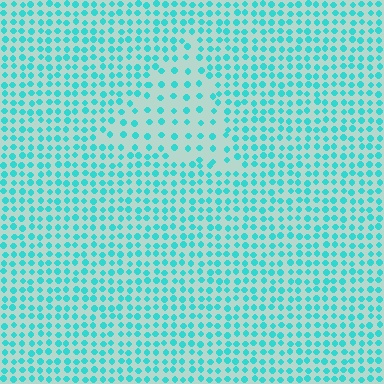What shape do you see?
I see a triangle.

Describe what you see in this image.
The image contains small cyan elements arranged at two different densities. A triangle-shaped region is visible where the elements are less densely packed than the surrounding area.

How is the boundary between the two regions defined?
The boundary is defined by a change in element density (approximately 2.1x ratio). All elements are the same color, size, and shape.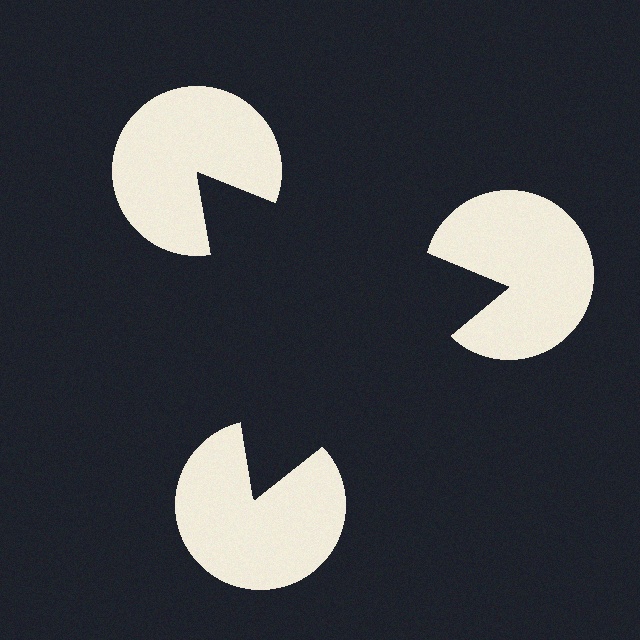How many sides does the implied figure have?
3 sides.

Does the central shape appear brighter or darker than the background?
It typically appears slightly darker than the background, even though no actual brightness change is drawn.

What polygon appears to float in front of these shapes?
An illusory triangle — its edges are inferred from the aligned wedge cuts in the pac-man discs, not physically drawn.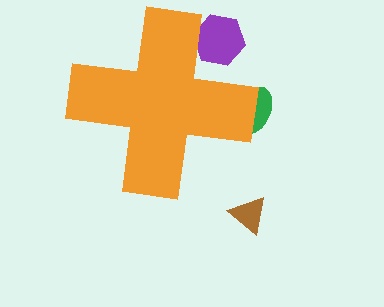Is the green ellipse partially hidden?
Yes, the green ellipse is partially hidden behind the orange cross.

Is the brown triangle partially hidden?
No, the brown triangle is fully visible.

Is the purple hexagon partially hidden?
Yes, the purple hexagon is partially hidden behind the orange cross.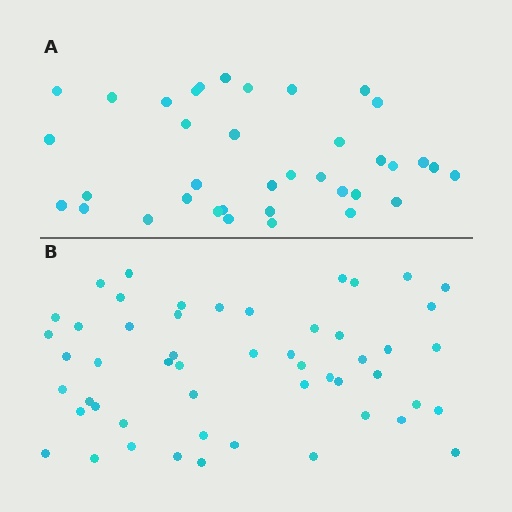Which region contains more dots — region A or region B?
Region B (the bottom region) has more dots.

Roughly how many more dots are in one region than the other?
Region B has approximately 15 more dots than region A.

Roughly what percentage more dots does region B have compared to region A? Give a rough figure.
About 40% more.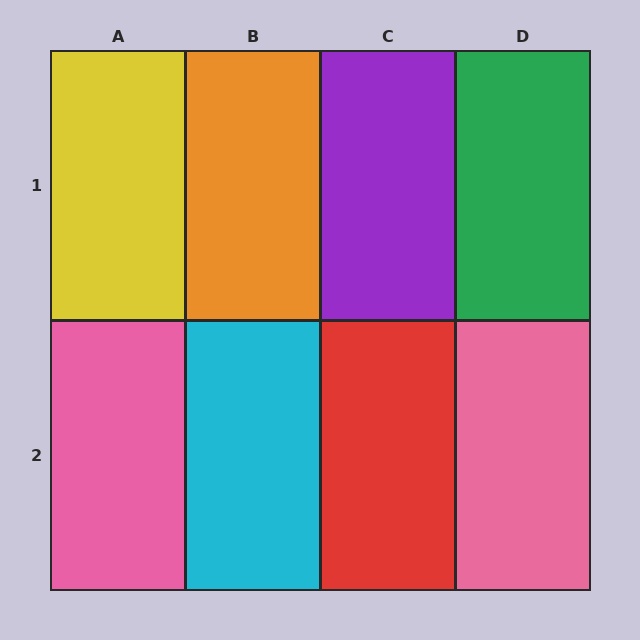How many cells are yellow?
1 cell is yellow.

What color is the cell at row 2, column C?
Red.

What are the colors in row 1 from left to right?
Yellow, orange, purple, green.